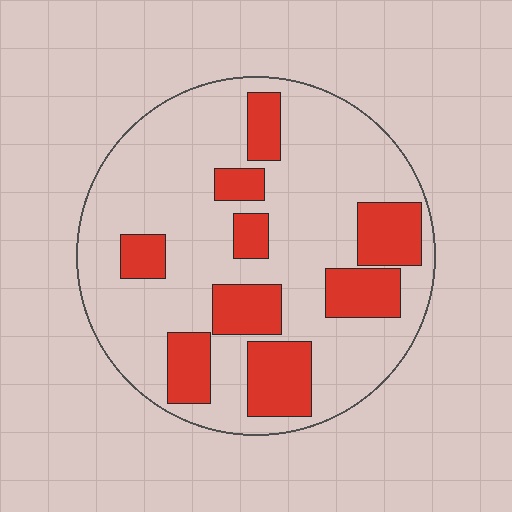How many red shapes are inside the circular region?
9.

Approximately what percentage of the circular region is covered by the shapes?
Approximately 25%.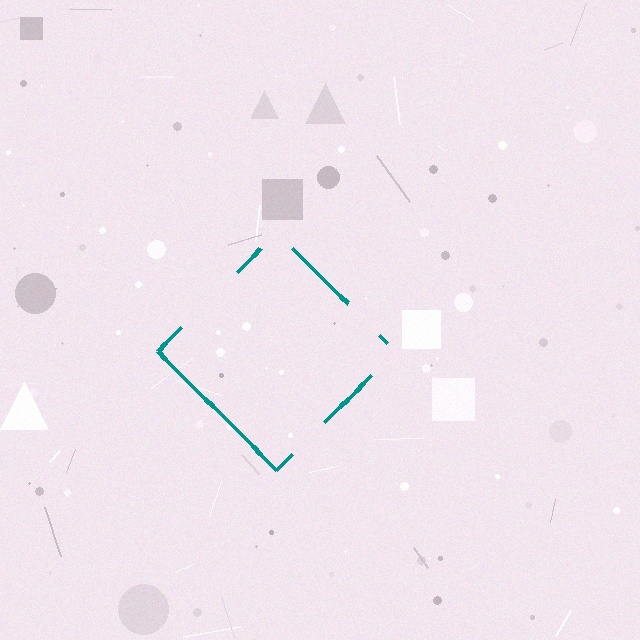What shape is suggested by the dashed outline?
The dashed outline suggests a diamond.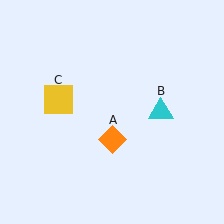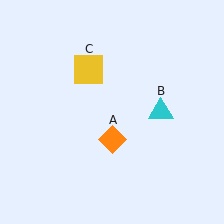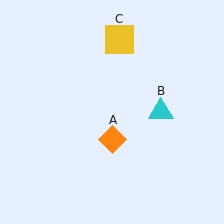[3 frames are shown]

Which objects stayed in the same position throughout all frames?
Orange diamond (object A) and cyan triangle (object B) remained stationary.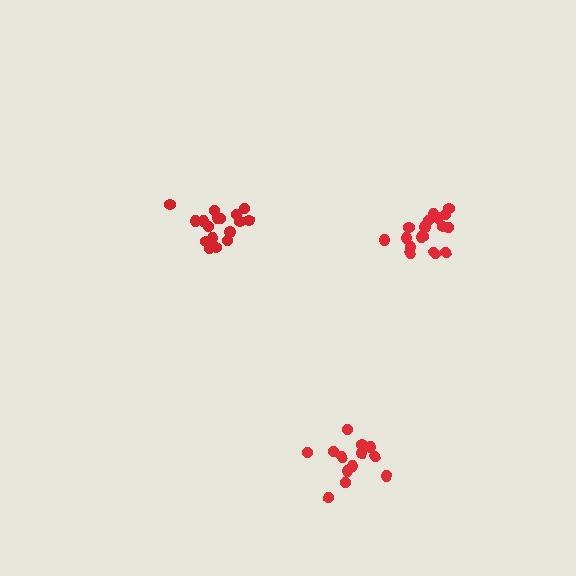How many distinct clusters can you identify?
There are 3 distinct clusters.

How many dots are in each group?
Group 1: 17 dots, Group 2: 19 dots, Group 3: 13 dots (49 total).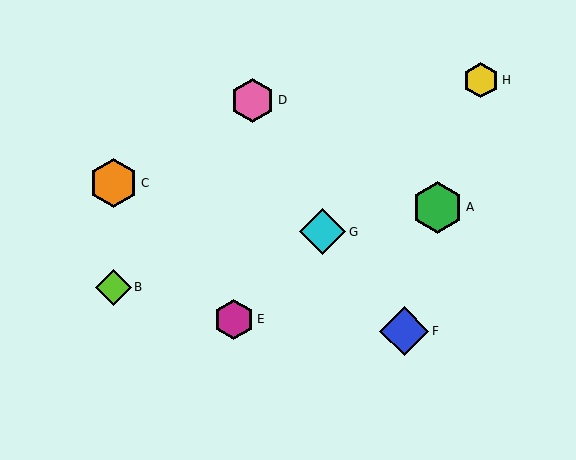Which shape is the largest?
The green hexagon (labeled A) is the largest.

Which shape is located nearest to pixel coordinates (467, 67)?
The yellow hexagon (labeled H) at (481, 80) is nearest to that location.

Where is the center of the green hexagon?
The center of the green hexagon is at (437, 207).